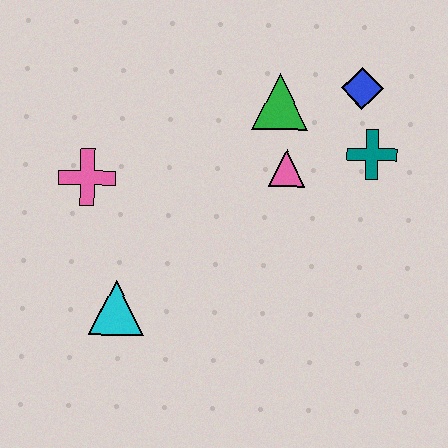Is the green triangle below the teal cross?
No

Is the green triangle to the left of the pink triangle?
Yes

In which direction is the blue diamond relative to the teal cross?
The blue diamond is above the teal cross.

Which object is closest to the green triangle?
The pink triangle is closest to the green triangle.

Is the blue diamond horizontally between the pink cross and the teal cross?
Yes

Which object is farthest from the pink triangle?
The cyan triangle is farthest from the pink triangle.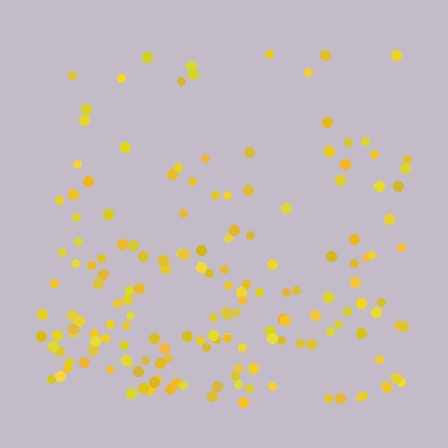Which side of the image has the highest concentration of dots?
The bottom.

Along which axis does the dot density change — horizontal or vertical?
Vertical.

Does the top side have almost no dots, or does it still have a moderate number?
Still a moderate number, just noticeably fewer than the bottom.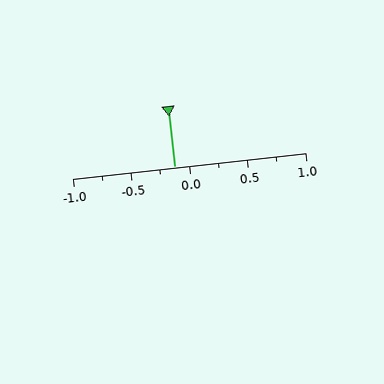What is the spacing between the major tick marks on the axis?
The major ticks are spaced 0.5 apart.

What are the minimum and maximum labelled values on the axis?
The axis runs from -1.0 to 1.0.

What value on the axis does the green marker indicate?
The marker indicates approximately -0.12.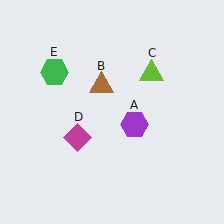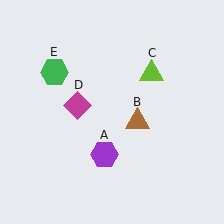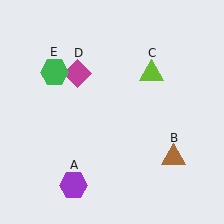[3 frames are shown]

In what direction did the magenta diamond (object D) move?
The magenta diamond (object D) moved up.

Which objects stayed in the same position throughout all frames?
Lime triangle (object C) and green hexagon (object E) remained stationary.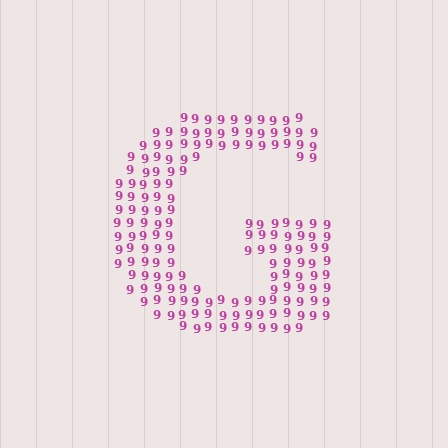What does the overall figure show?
The overall figure shows the letter G.